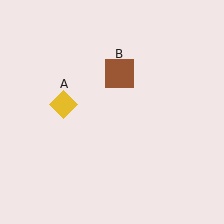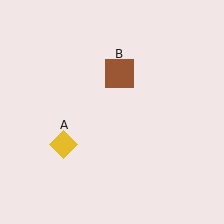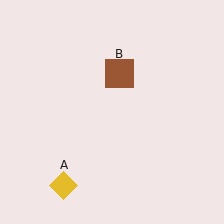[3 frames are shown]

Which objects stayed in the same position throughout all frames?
Brown square (object B) remained stationary.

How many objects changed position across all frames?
1 object changed position: yellow diamond (object A).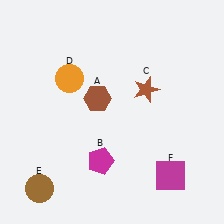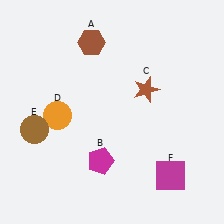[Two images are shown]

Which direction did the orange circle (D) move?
The orange circle (D) moved down.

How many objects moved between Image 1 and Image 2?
3 objects moved between the two images.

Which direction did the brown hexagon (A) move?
The brown hexagon (A) moved up.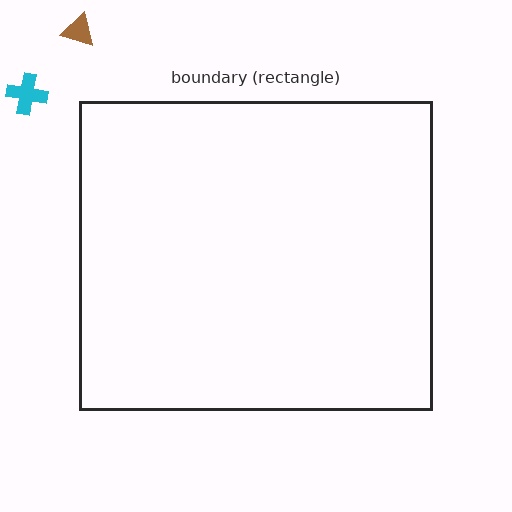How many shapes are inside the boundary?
0 inside, 2 outside.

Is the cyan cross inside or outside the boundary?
Outside.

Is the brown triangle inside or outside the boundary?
Outside.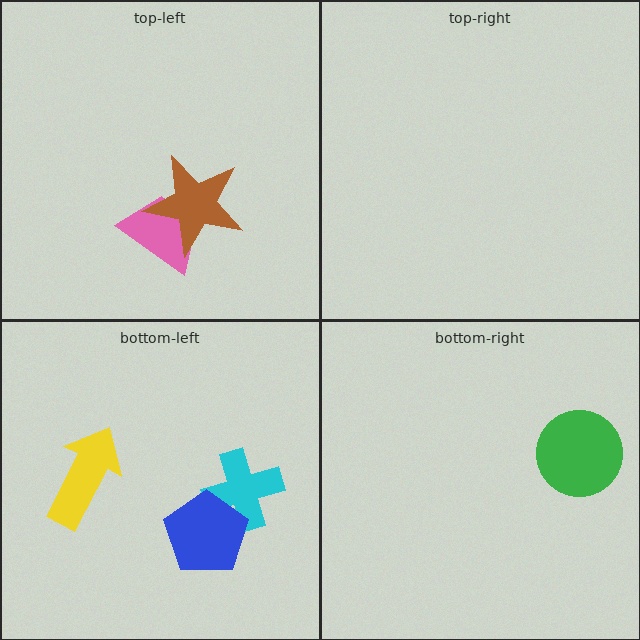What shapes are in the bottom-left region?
The cyan cross, the blue pentagon, the yellow arrow.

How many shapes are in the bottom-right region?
1.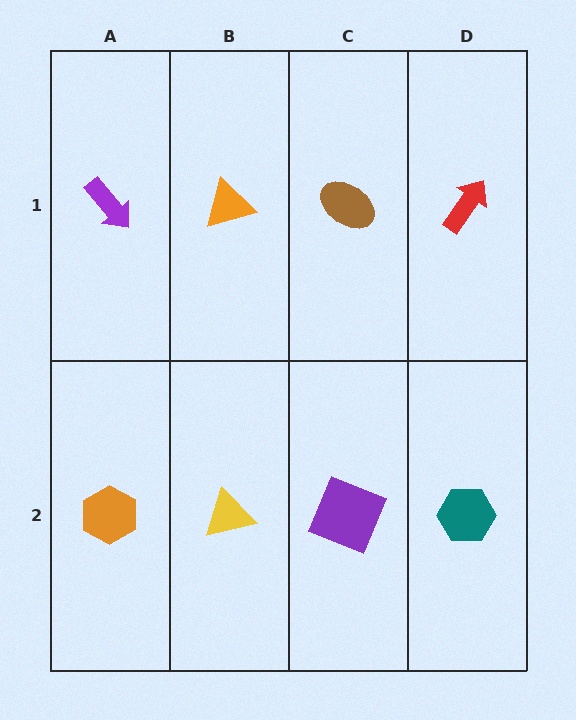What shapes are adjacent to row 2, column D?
A red arrow (row 1, column D), a purple square (row 2, column C).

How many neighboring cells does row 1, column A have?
2.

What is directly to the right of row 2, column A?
A yellow triangle.